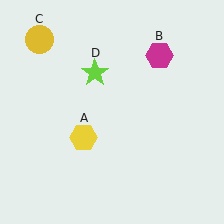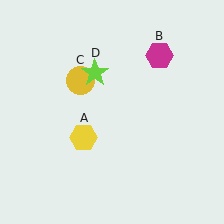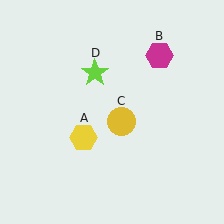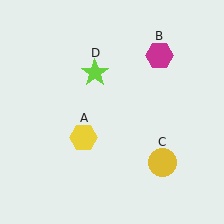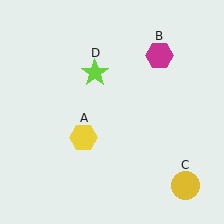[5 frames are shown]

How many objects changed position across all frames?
1 object changed position: yellow circle (object C).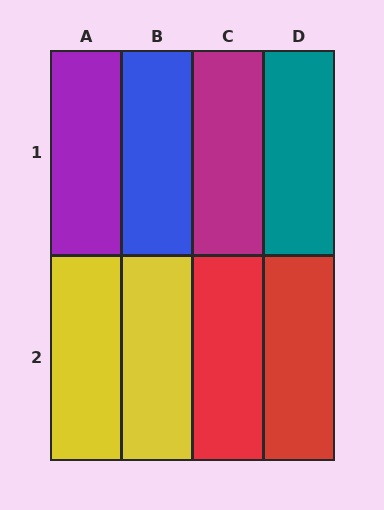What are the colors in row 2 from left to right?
Yellow, yellow, red, red.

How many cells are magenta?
1 cell is magenta.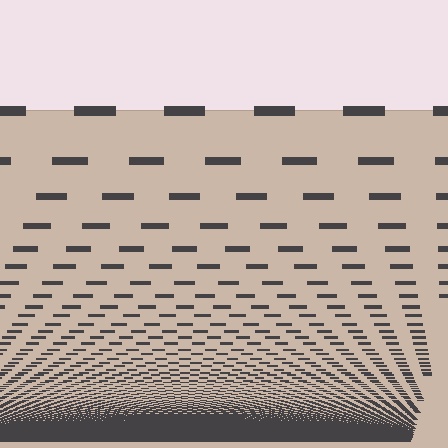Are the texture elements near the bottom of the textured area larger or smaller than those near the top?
Smaller. The gradient is inverted — elements near the bottom are smaller and denser.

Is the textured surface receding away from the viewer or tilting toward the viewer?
The surface appears to tilt toward the viewer. Texture elements get larger and sparser toward the top.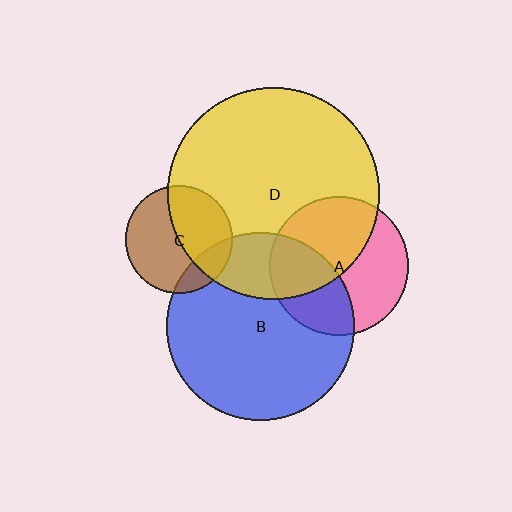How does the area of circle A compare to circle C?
Approximately 1.7 times.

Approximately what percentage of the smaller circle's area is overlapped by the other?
Approximately 25%.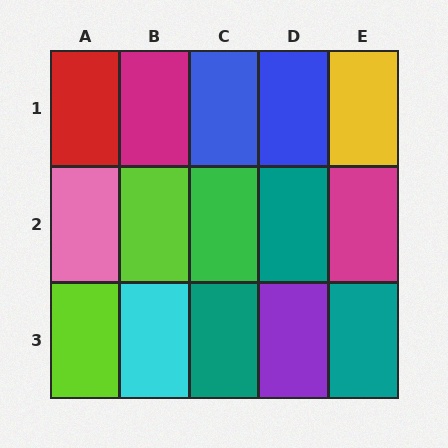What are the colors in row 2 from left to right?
Pink, lime, green, teal, magenta.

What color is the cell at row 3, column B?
Cyan.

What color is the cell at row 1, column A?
Red.